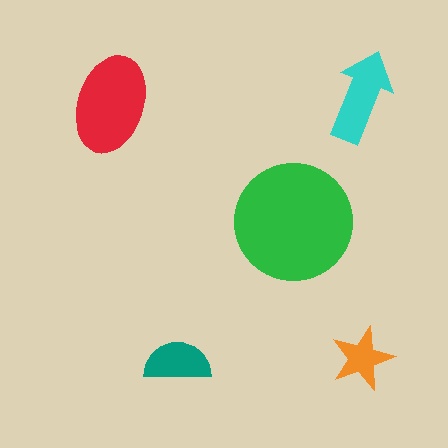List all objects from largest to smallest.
The green circle, the red ellipse, the cyan arrow, the teal semicircle, the orange star.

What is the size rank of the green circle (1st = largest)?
1st.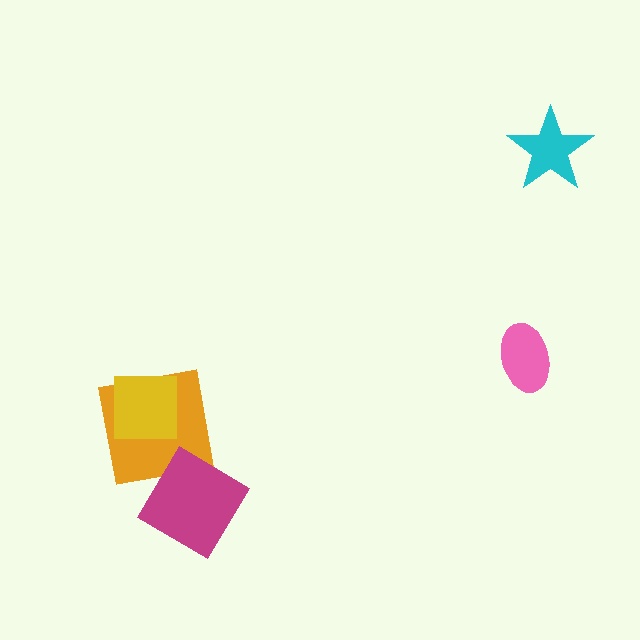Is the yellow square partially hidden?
No, no other shape covers it.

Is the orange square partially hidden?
Yes, it is partially covered by another shape.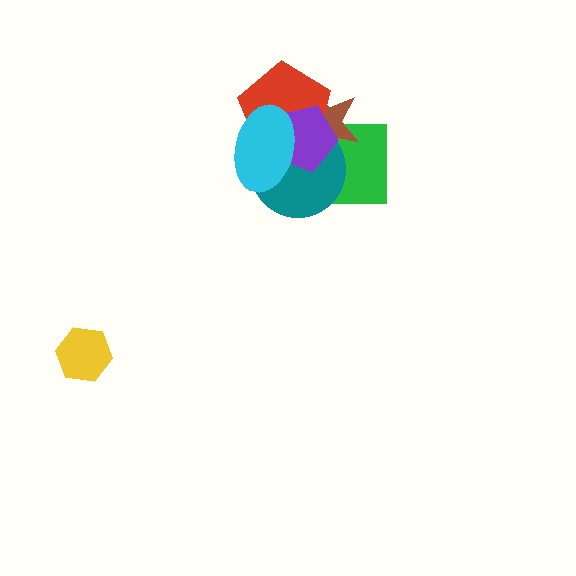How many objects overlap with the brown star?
5 objects overlap with the brown star.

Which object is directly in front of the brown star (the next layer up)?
The teal circle is directly in front of the brown star.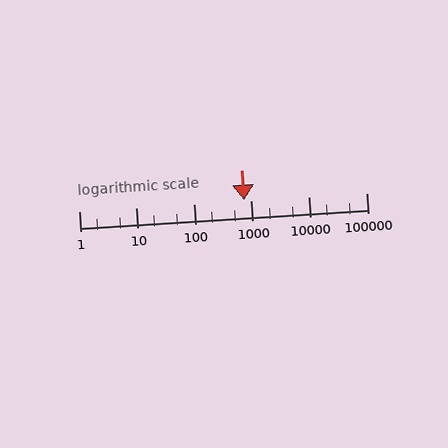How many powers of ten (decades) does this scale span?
The scale spans 5 decades, from 1 to 100000.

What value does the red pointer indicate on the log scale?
The pointer indicates approximately 750.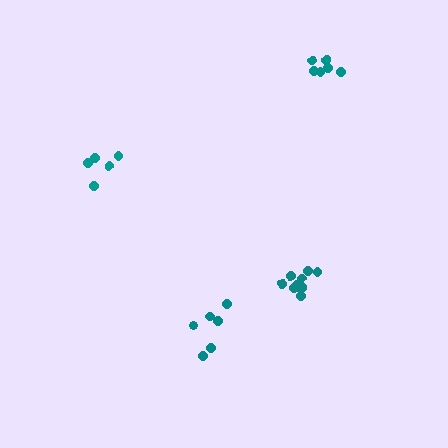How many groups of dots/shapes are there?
There are 4 groups.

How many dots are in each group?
Group 1: 6 dots, Group 2: 11 dots, Group 3: 5 dots, Group 4: 6 dots (28 total).